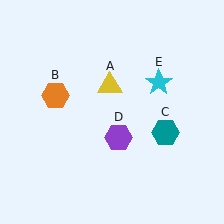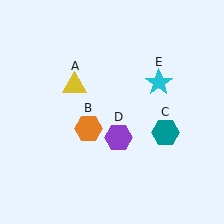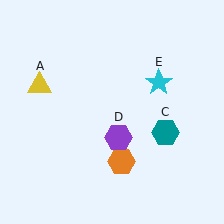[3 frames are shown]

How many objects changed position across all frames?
2 objects changed position: yellow triangle (object A), orange hexagon (object B).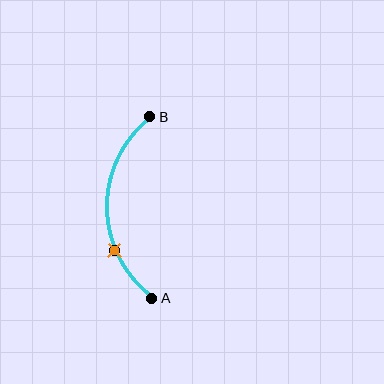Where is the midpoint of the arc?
The arc midpoint is the point on the curve farthest from the straight line joining A and B. It sits to the left of that line.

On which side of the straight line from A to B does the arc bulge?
The arc bulges to the left of the straight line connecting A and B.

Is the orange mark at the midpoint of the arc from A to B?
No. The orange mark lies on the arc but is closer to endpoint A. The arc midpoint would be at the point on the curve equidistant along the arc from both A and B.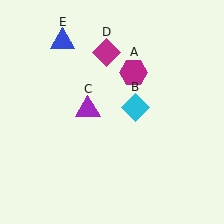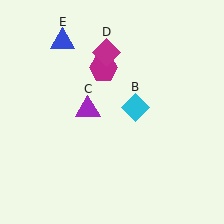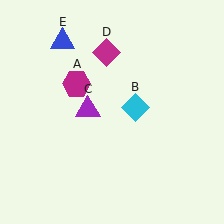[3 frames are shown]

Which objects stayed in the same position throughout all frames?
Cyan diamond (object B) and purple triangle (object C) and magenta diamond (object D) and blue triangle (object E) remained stationary.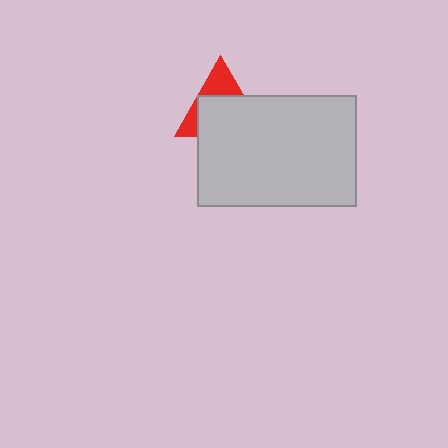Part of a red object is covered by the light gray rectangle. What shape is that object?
It is a triangle.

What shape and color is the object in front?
The object in front is a light gray rectangle.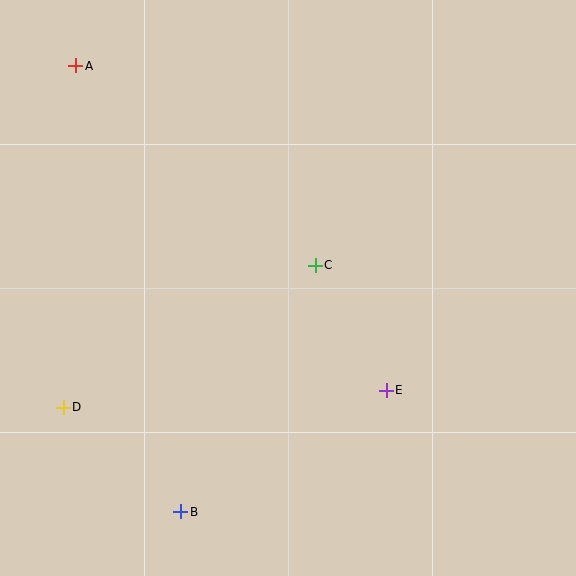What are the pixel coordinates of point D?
Point D is at (63, 407).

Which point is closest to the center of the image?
Point C at (315, 265) is closest to the center.